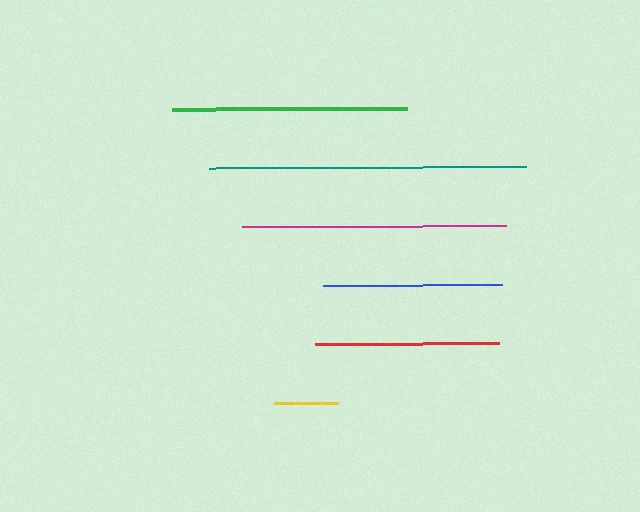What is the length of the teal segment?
The teal segment is approximately 318 pixels long.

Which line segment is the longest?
The teal line is the longest at approximately 318 pixels.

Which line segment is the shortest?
The yellow line is the shortest at approximately 63 pixels.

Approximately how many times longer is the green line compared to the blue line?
The green line is approximately 1.3 times the length of the blue line.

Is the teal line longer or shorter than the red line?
The teal line is longer than the red line.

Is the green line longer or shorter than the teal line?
The teal line is longer than the green line.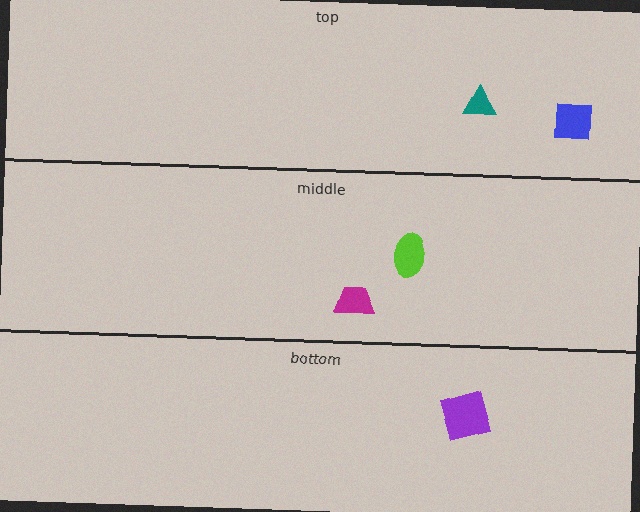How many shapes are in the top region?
2.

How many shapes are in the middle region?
2.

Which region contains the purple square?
The bottom region.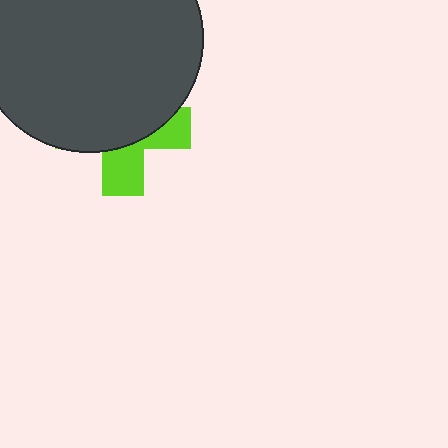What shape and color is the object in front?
The object in front is a dark gray circle.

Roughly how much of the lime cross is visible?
A small part of it is visible (roughly 35%).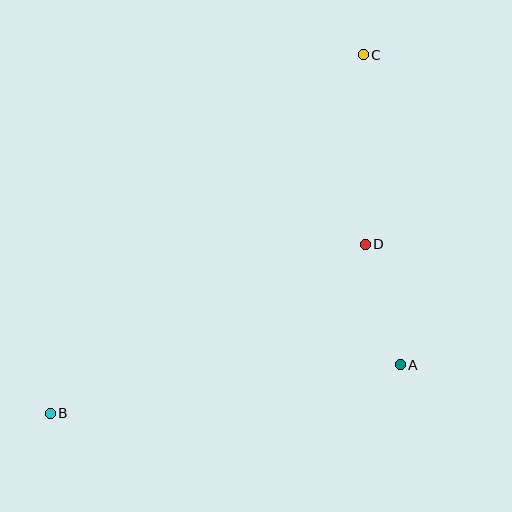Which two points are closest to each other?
Points A and D are closest to each other.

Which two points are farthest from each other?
Points B and C are farthest from each other.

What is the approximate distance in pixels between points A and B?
The distance between A and B is approximately 354 pixels.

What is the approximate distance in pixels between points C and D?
The distance between C and D is approximately 189 pixels.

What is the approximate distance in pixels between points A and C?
The distance between A and C is approximately 312 pixels.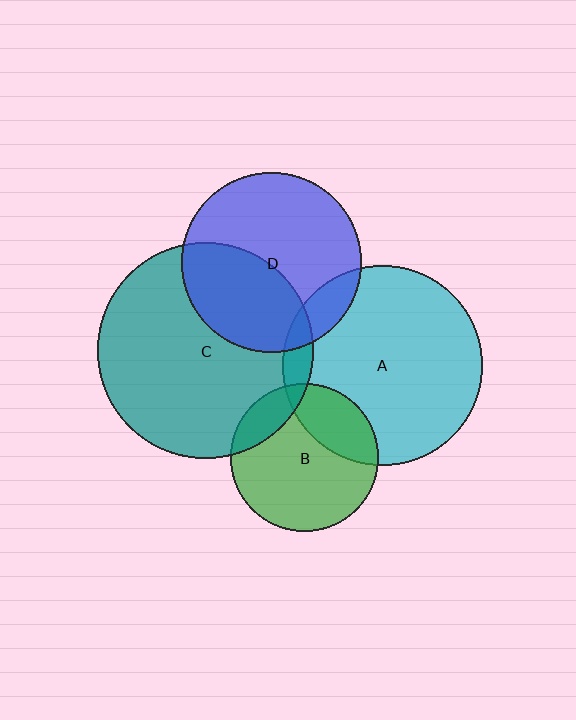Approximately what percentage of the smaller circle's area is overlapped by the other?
Approximately 5%.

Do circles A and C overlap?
Yes.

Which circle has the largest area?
Circle C (teal).